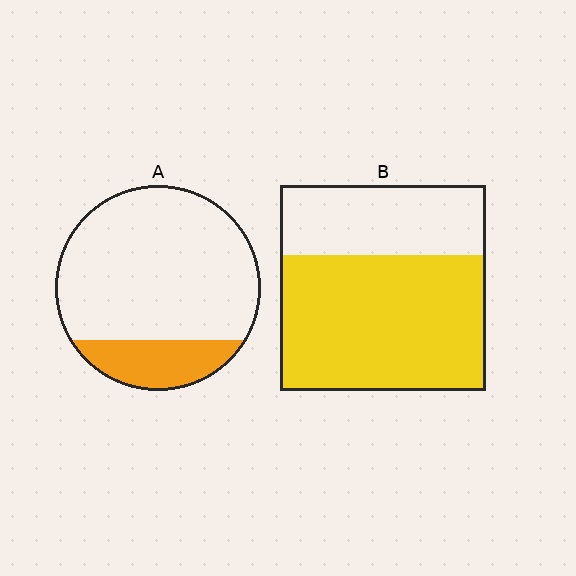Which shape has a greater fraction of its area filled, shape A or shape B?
Shape B.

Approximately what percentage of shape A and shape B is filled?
A is approximately 20% and B is approximately 65%.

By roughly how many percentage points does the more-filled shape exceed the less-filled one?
By roughly 45 percentage points (B over A).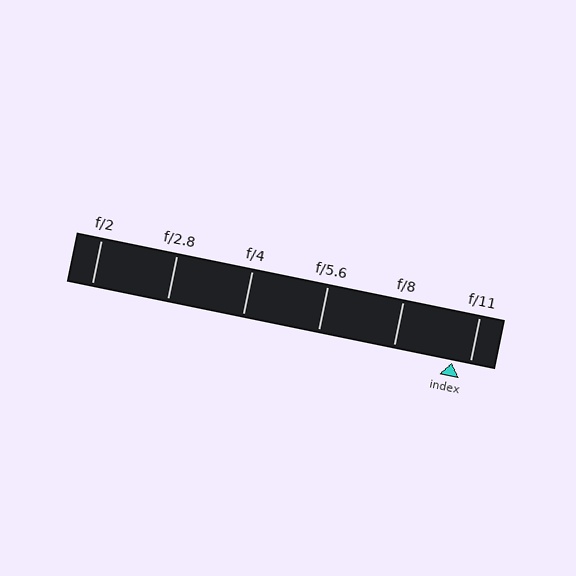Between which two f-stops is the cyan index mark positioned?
The index mark is between f/8 and f/11.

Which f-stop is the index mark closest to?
The index mark is closest to f/11.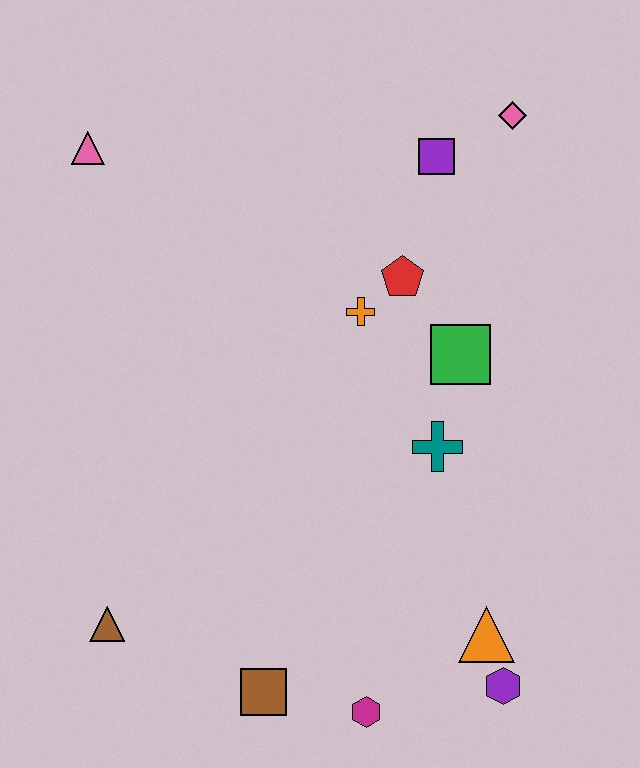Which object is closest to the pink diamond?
The purple square is closest to the pink diamond.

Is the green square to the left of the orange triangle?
Yes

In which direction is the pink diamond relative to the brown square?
The pink diamond is above the brown square.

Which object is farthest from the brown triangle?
The pink diamond is farthest from the brown triangle.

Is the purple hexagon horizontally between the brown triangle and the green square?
No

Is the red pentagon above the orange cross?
Yes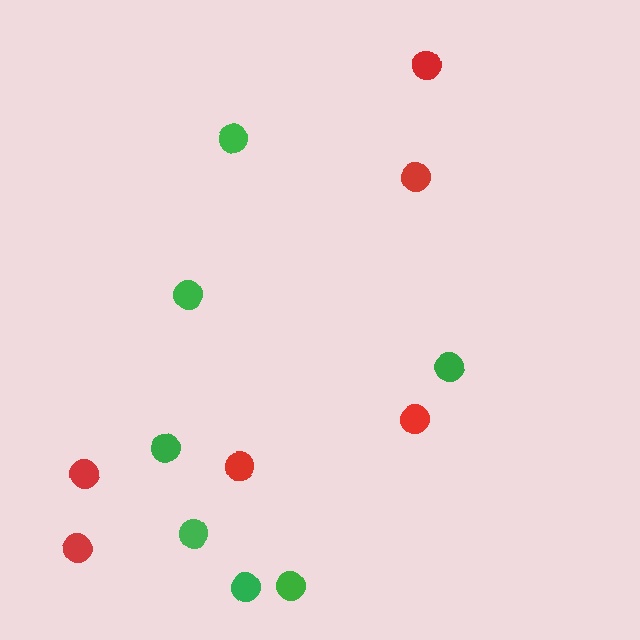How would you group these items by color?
There are 2 groups: one group of red circles (6) and one group of green circles (7).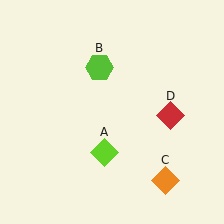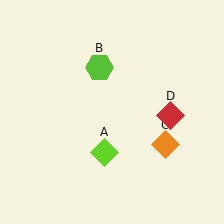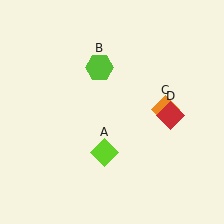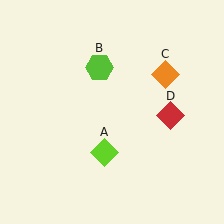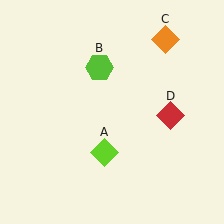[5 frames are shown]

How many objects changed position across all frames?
1 object changed position: orange diamond (object C).